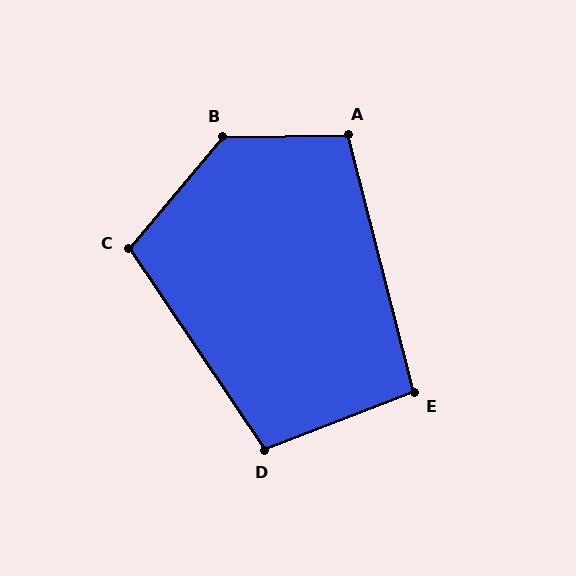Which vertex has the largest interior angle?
B, at approximately 131 degrees.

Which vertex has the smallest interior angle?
E, at approximately 97 degrees.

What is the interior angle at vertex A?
Approximately 104 degrees (obtuse).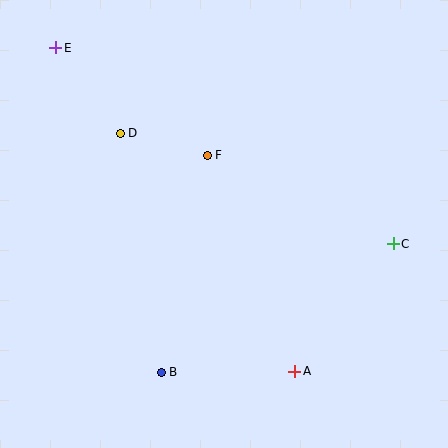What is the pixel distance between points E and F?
The distance between E and F is 185 pixels.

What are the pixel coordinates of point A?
Point A is at (295, 371).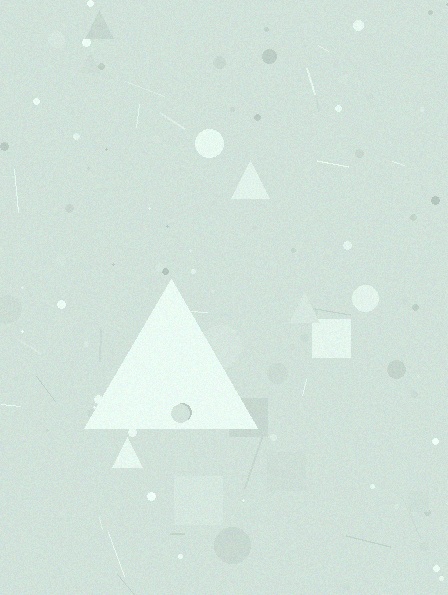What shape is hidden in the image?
A triangle is hidden in the image.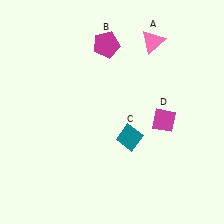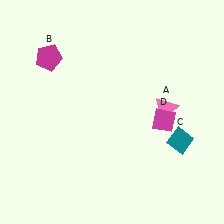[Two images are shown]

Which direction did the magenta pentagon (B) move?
The magenta pentagon (B) moved left.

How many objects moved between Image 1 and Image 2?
3 objects moved between the two images.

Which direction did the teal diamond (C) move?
The teal diamond (C) moved right.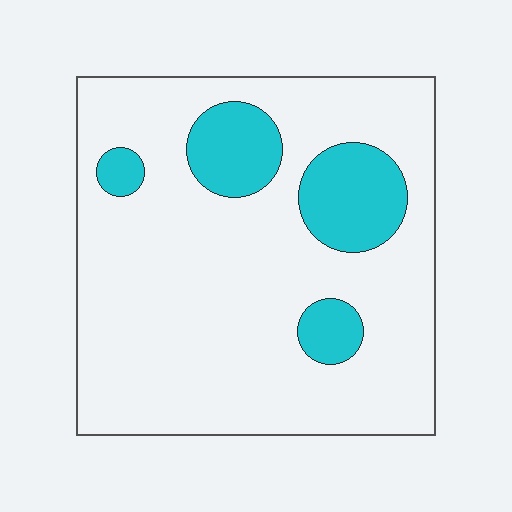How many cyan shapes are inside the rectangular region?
4.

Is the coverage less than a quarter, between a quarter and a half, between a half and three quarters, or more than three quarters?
Less than a quarter.